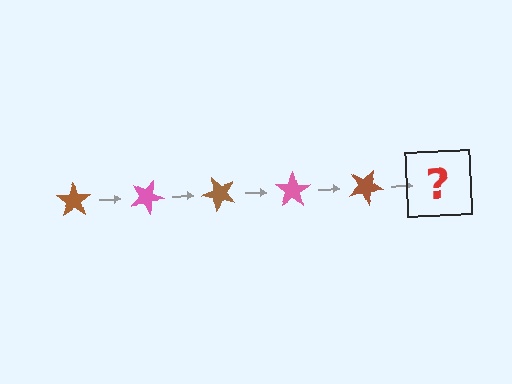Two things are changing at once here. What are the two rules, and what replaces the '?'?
The two rules are that it rotates 25 degrees each step and the color cycles through brown and pink. The '?' should be a pink star, rotated 125 degrees from the start.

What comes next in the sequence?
The next element should be a pink star, rotated 125 degrees from the start.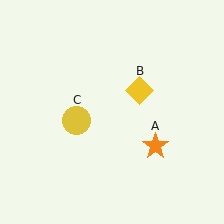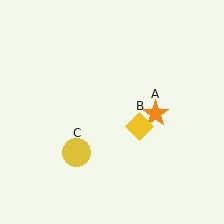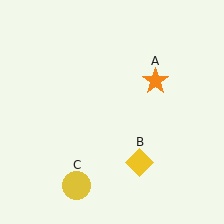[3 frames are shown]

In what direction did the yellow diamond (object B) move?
The yellow diamond (object B) moved down.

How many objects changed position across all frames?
3 objects changed position: orange star (object A), yellow diamond (object B), yellow circle (object C).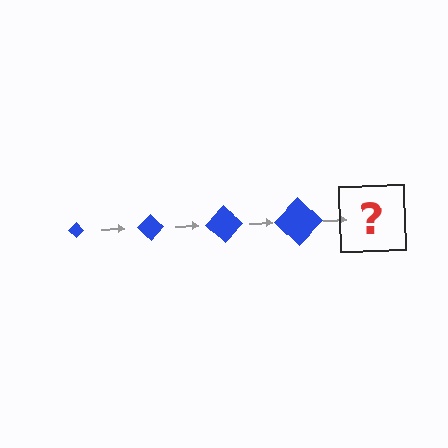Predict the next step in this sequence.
The next step is a blue diamond, larger than the previous one.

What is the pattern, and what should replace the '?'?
The pattern is that the diamond gets progressively larger each step. The '?' should be a blue diamond, larger than the previous one.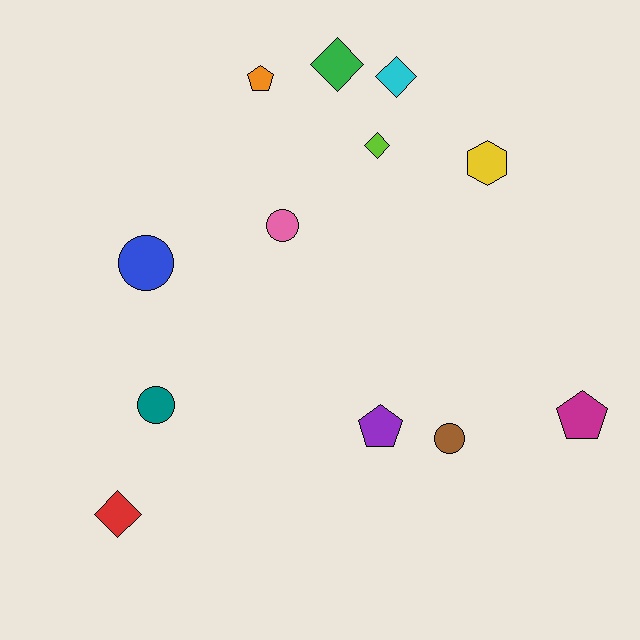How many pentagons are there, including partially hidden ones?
There are 3 pentagons.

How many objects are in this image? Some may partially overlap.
There are 12 objects.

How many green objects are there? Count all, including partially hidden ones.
There is 1 green object.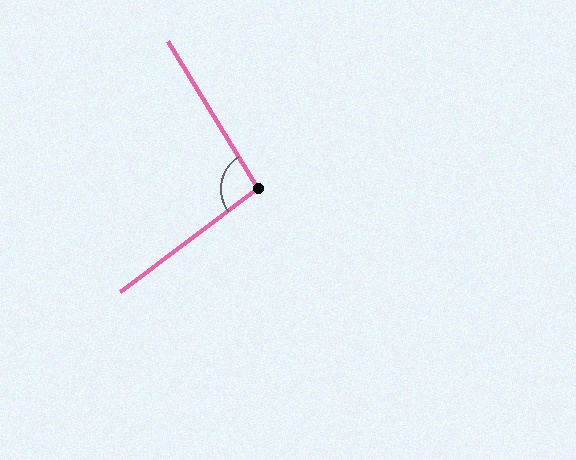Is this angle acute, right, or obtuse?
It is obtuse.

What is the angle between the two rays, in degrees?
Approximately 95 degrees.